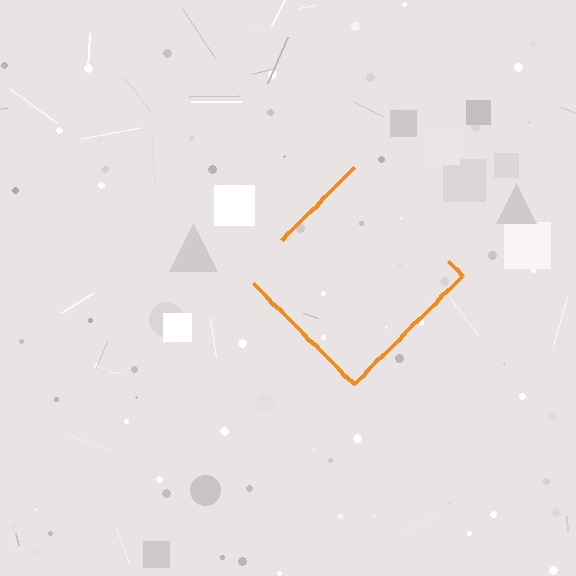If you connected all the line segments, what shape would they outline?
They would outline a diamond.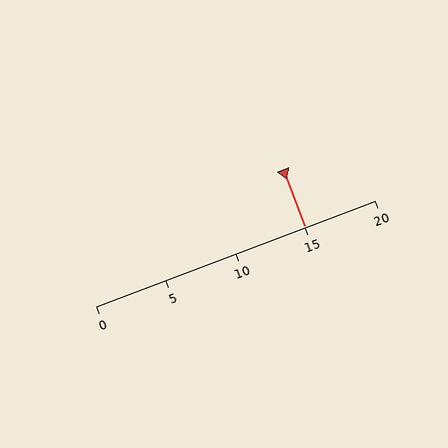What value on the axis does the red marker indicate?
The marker indicates approximately 15.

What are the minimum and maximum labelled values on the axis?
The axis runs from 0 to 20.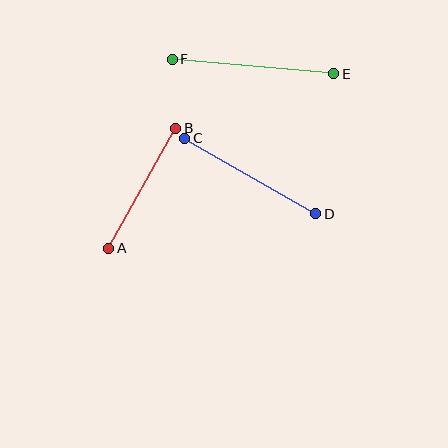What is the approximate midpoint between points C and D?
The midpoint is at approximately (250, 176) pixels.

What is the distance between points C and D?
The distance is approximately 151 pixels.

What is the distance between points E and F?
The distance is approximately 162 pixels.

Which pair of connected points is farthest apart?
Points E and F are farthest apart.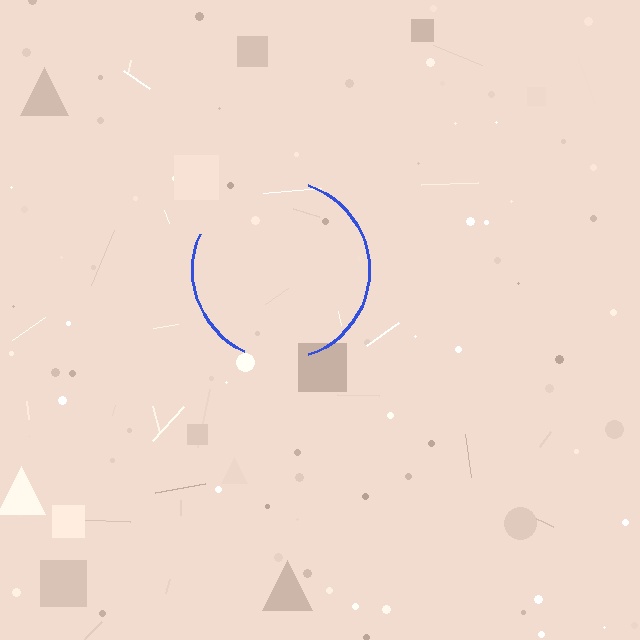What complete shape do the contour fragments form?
The contour fragments form a circle.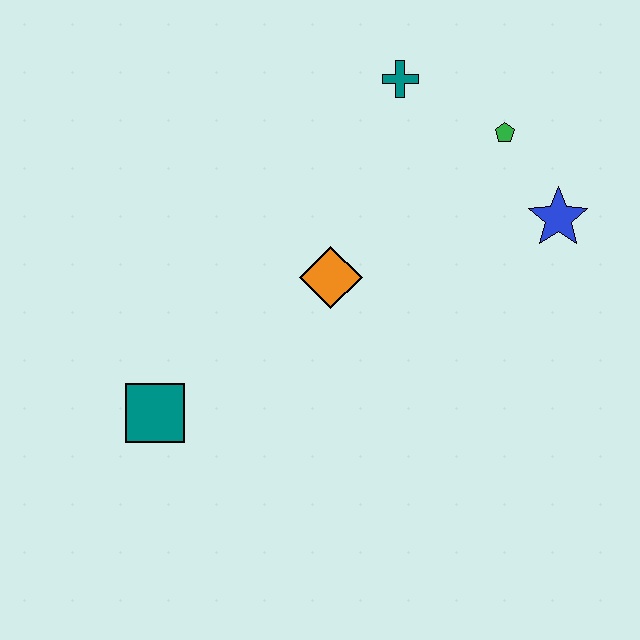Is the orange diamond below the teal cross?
Yes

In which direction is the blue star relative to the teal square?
The blue star is to the right of the teal square.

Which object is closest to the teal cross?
The green pentagon is closest to the teal cross.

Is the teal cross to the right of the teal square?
Yes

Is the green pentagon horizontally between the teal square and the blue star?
Yes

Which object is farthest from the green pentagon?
The teal square is farthest from the green pentagon.